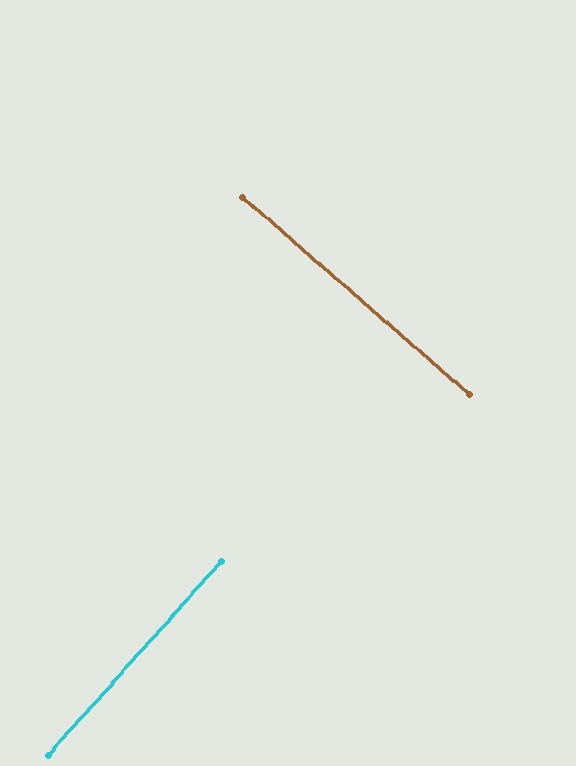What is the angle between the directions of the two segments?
Approximately 89 degrees.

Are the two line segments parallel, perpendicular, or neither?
Perpendicular — they meet at approximately 89°.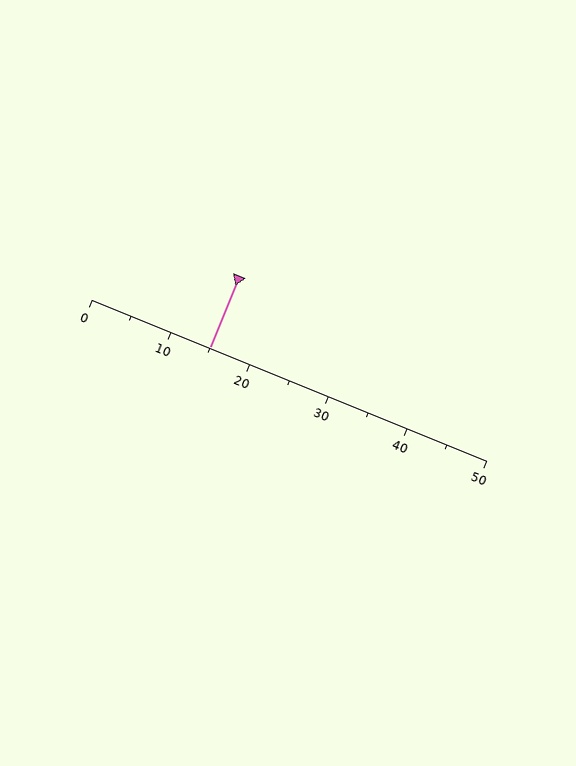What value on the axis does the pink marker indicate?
The marker indicates approximately 15.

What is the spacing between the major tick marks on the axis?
The major ticks are spaced 10 apart.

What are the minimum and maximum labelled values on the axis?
The axis runs from 0 to 50.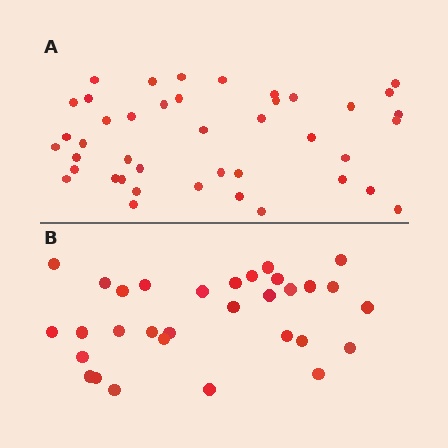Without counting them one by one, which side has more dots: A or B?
Region A (the top region) has more dots.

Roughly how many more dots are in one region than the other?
Region A has roughly 12 or so more dots than region B.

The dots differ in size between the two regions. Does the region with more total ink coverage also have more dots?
No. Region B has more total ink coverage because its dots are larger, but region A actually contains more individual dots. Total area can be misleading — the number of items is what matters here.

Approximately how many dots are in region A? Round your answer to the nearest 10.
About 40 dots. (The exact count is 42, which rounds to 40.)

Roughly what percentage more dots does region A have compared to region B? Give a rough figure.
About 35% more.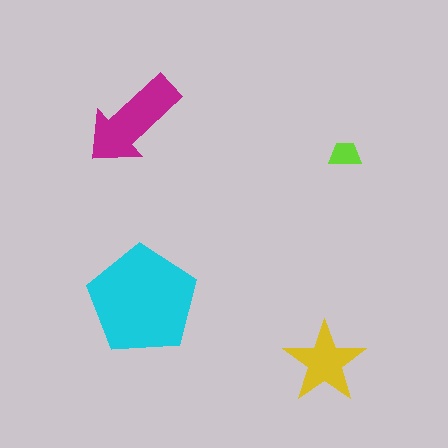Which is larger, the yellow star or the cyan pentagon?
The cyan pentagon.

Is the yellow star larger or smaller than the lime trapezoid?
Larger.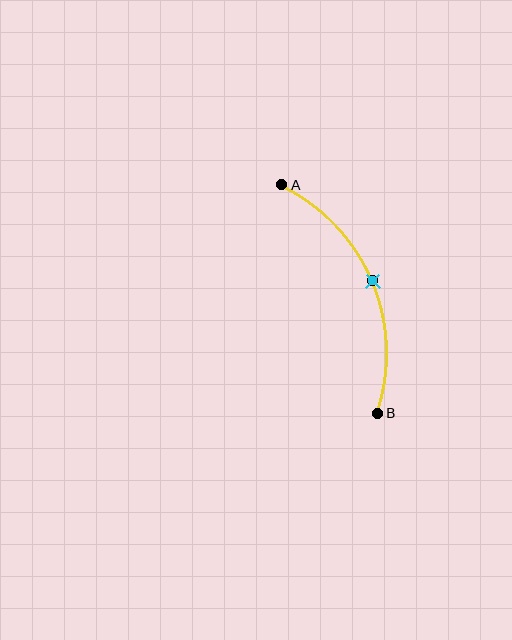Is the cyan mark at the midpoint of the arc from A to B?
Yes. The cyan mark lies on the arc at equal arc-length from both A and B — it is the arc midpoint.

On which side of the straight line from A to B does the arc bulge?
The arc bulges to the right of the straight line connecting A and B.